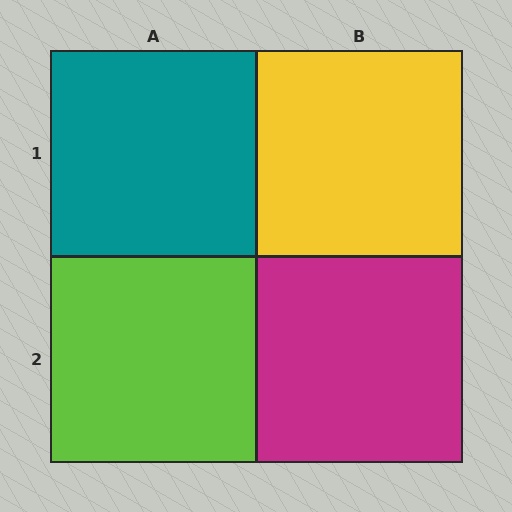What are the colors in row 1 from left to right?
Teal, yellow.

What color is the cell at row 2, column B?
Magenta.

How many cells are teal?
1 cell is teal.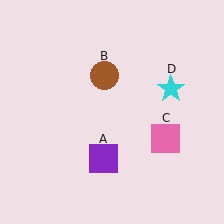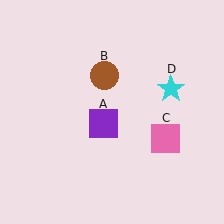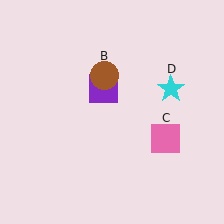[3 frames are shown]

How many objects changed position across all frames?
1 object changed position: purple square (object A).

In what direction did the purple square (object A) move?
The purple square (object A) moved up.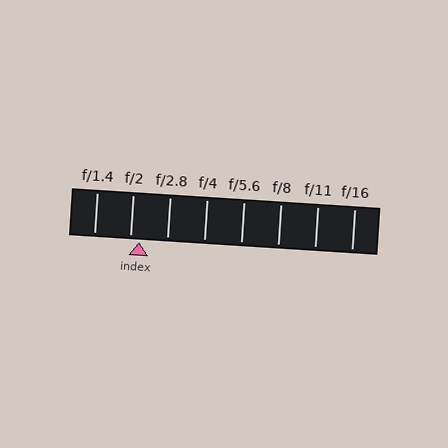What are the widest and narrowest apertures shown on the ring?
The widest aperture shown is f/1.4 and the narrowest is f/16.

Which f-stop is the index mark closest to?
The index mark is closest to f/2.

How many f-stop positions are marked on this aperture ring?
There are 8 f-stop positions marked.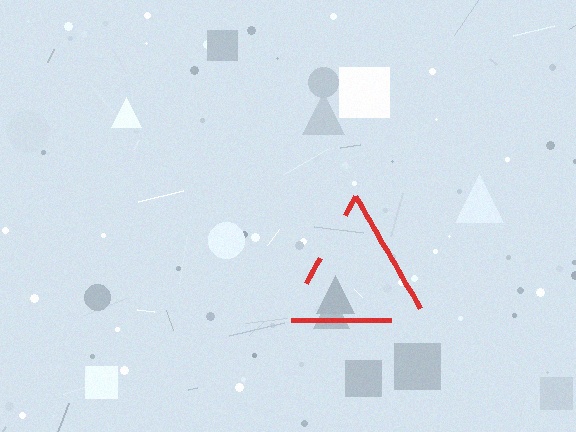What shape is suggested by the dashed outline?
The dashed outline suggests a triangle.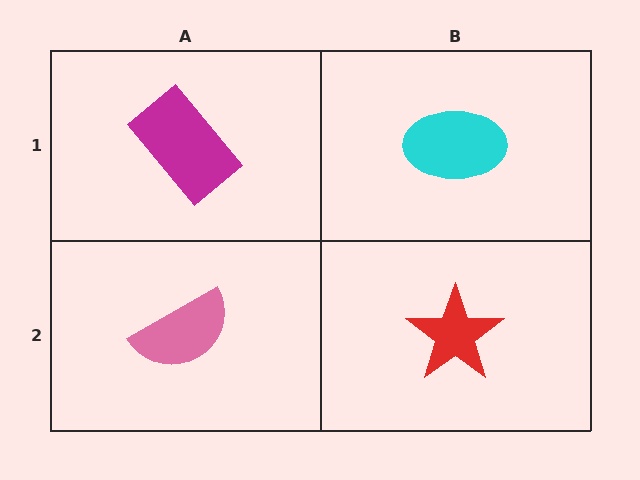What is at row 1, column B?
A cyan ellipse.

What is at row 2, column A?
A pink semicircle.